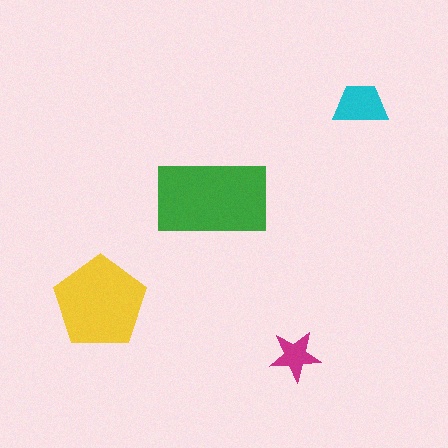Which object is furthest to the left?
The yellow pentagon is leftmost.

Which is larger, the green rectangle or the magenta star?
The green rectangle.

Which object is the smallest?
The magenta star.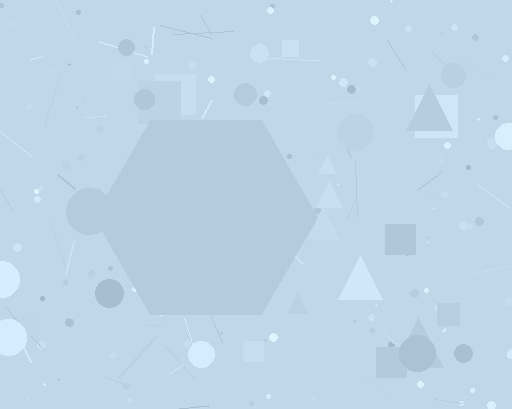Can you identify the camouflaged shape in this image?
The camouflaged shape is a hexagon.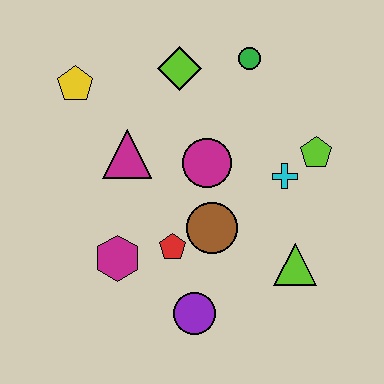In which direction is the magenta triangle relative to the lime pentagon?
The magenta triangle is to the left of the lime pentagon.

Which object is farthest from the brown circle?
The yellow pentagon is farthest from the brown circle.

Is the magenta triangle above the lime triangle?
Yes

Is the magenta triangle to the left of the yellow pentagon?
No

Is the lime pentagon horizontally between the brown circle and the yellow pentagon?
No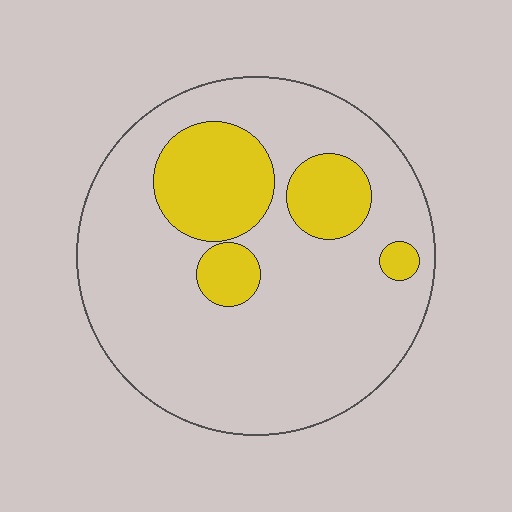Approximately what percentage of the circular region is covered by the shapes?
Approximately 20%.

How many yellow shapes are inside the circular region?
4.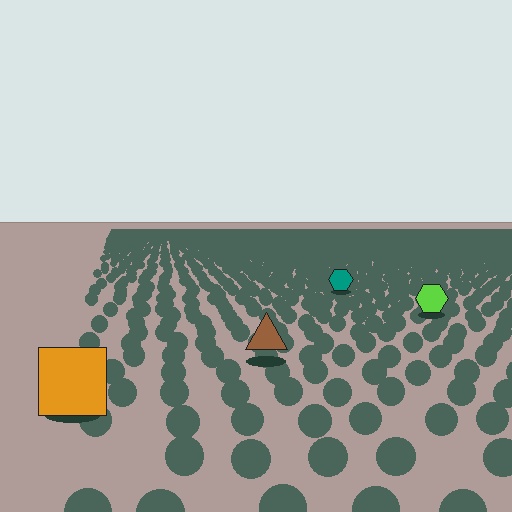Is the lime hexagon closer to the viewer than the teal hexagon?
Yes. The lime hexagon is closer — you can tell from the texture gradient: the ground texture is coarser near it.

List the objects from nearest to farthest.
From nearest to farthest: the orange square, the brown triangle, the lime hexagon, the teal hexagon.